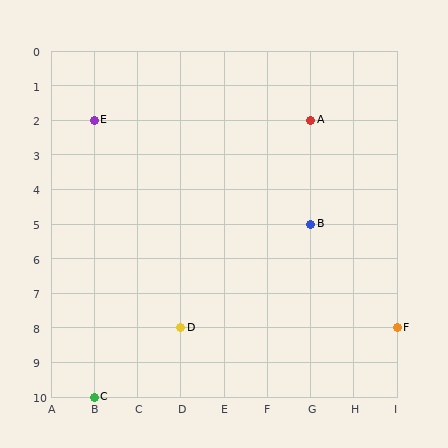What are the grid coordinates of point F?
Point F is at grid coordinates (I, 8).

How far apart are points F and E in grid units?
Points F and E are 7 columns and 6 rows apart (about 9.2 grid units diagonally).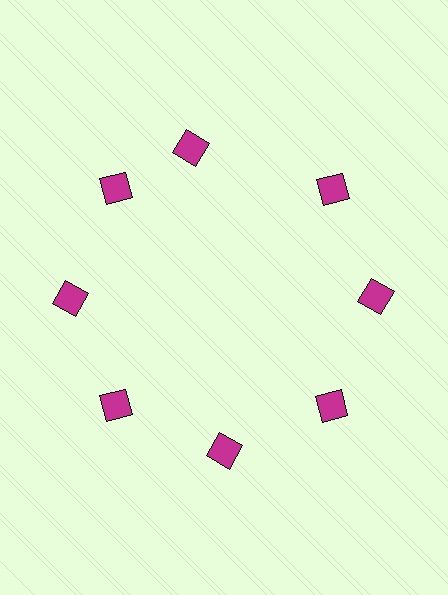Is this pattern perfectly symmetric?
No. The 8 magenta diamonds are arranged in a ring, but one element near the 12 o'clock position is rotated out of alignment along the ring, breaking the 8-fold rotational symmetry.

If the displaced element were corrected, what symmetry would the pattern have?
It would have 8-fold rotational symmetry — the pattern would map onto itself every 45 degrees.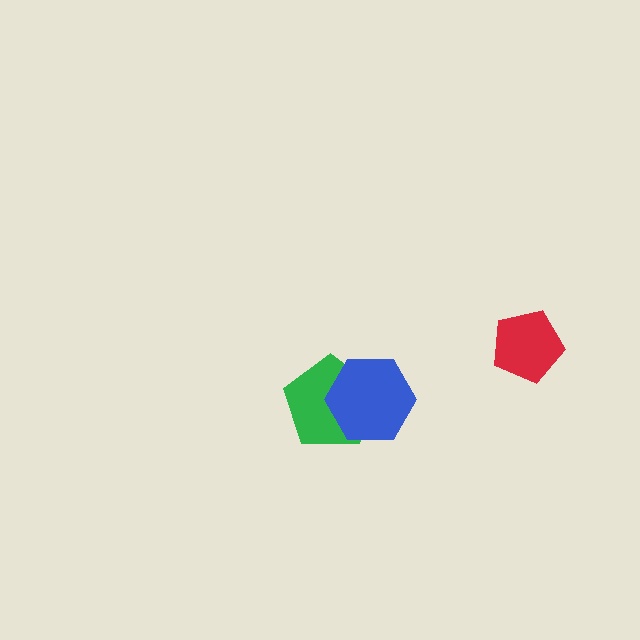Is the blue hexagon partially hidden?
No, no other shape covers it.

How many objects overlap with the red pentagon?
0 objects overlap with the red pentagon.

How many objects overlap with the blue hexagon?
1 object overlaps with the blue hexagon.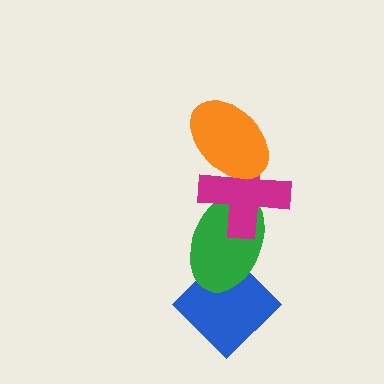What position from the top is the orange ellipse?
The orange ellipse is 1st from the top.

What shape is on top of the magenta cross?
The orange ellipse is on top of the magenta cross.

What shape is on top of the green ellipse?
The magenta cross is on top of the green ellipse.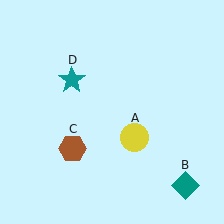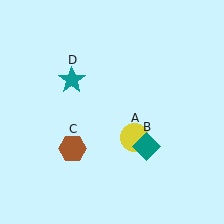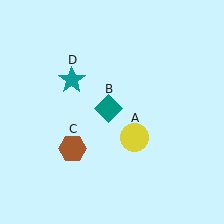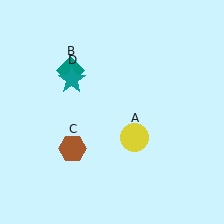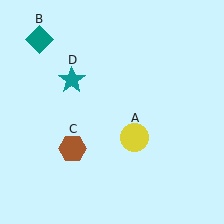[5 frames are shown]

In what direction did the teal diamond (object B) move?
The teal diamond (object B) moved up and to the left.